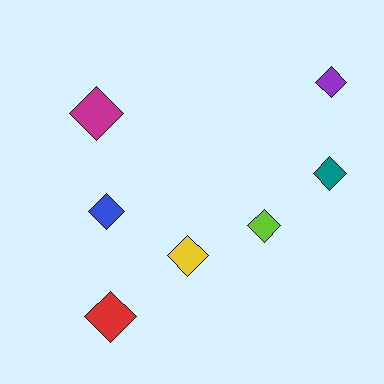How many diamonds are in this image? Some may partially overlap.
There are 7 diamonds.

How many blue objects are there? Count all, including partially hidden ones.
There is 1 blue object.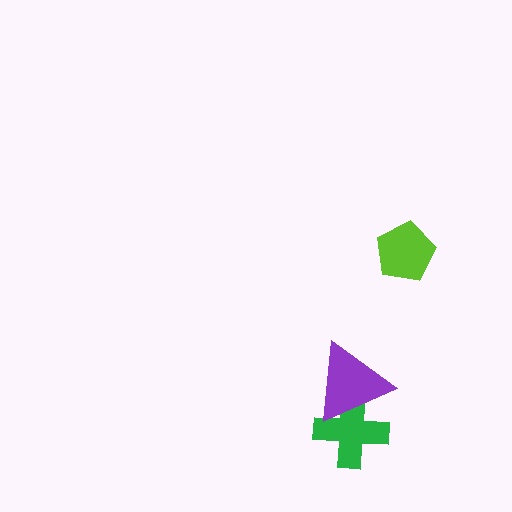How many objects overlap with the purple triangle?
1 object overlaps with the purple triangle.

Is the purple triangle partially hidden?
No, no other shape covers it.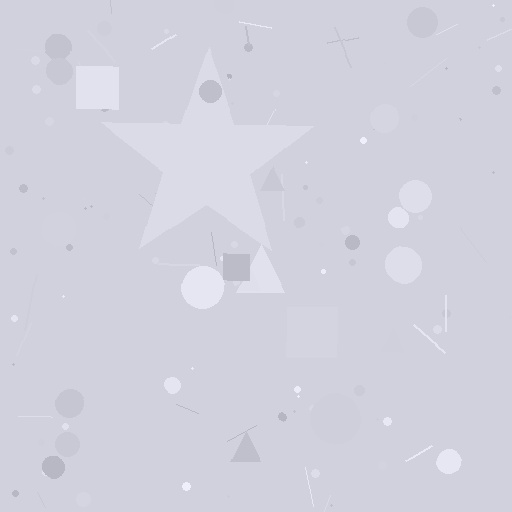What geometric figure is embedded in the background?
A star is embedded in the background.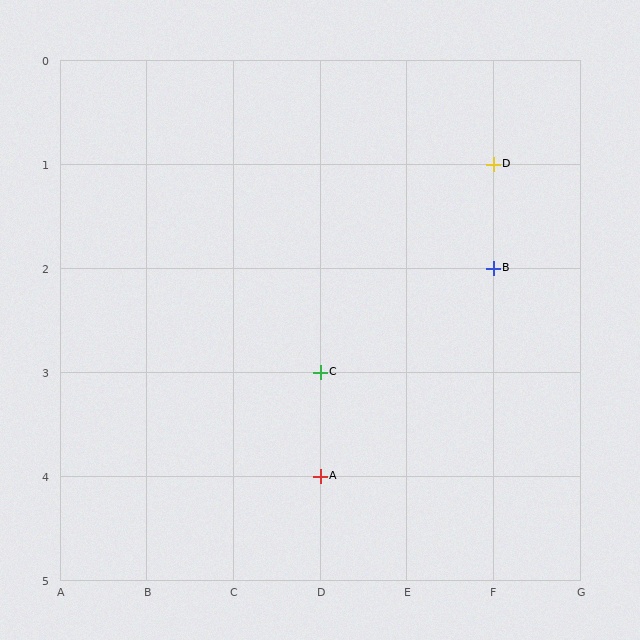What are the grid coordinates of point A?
Point A is at grid coordinates (D, 4).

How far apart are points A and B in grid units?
Points A and B are 2 columns and 2 rows apart (about 2.8 grid units diagonally).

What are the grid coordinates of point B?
Point B is at grid coordinates (F, 2).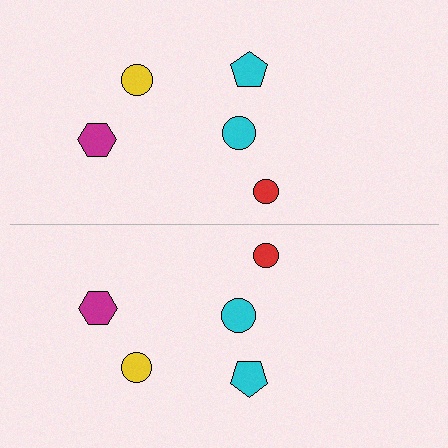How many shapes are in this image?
There are 10 shapes in this image.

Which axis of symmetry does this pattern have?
The pattern has a horizontal axis of symmetry running through the center of the image.